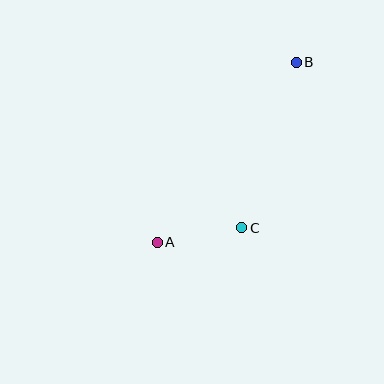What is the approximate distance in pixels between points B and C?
The distance between B and C is approximately 174 pixels.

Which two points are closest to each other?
Points A and C are closest to each other.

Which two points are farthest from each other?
Points A and B are farthest from each other.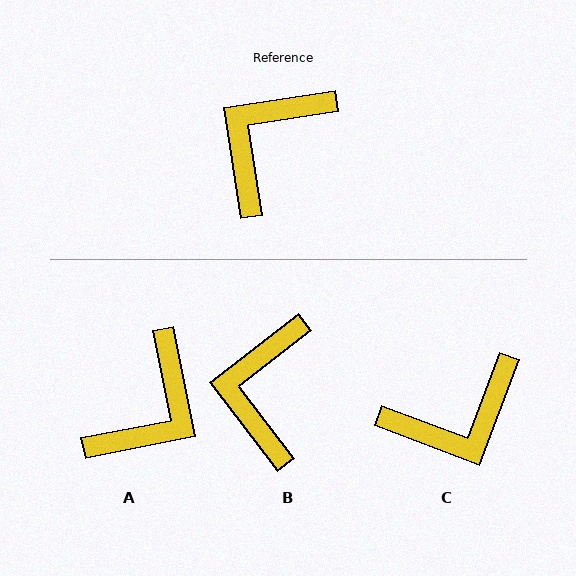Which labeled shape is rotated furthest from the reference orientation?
A, about 177 degrees away.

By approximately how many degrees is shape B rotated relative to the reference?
Approximately 29 degrees counter-clockwise.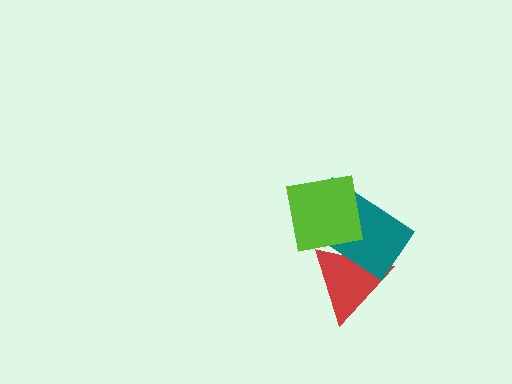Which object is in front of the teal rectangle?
The lime square is in front of the teal rectangle.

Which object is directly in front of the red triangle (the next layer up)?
The teal rectangle is directly in front of the red triangle.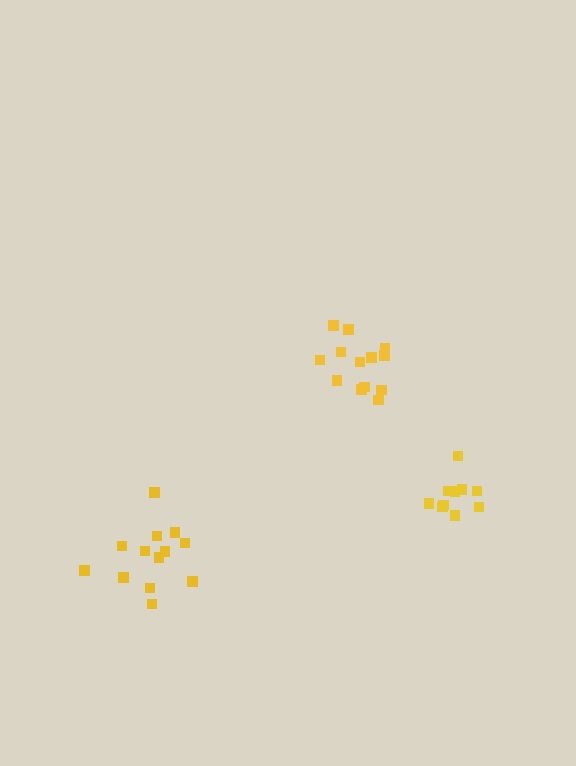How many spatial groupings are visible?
There are 3 spatial groupings.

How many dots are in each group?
Group 1: 13 dots, Group 2: 13 dots, Group 3: 10 dots (36 total).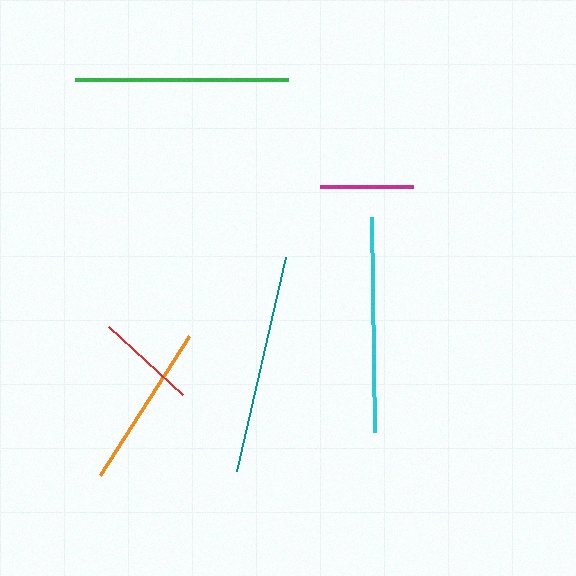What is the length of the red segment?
The red segment is approximately 100 pixels long.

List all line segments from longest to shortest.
From longest to shortest: teal, cyan, green, orange, red, magenta.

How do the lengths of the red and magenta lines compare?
The red and magenta lines are approximately the same length.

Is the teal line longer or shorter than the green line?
The teal line is longer than the green line.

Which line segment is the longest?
The teal line is the longest at approximately 220 pixels.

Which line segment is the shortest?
The magenta line is the shortest at approximately 93 pixels.